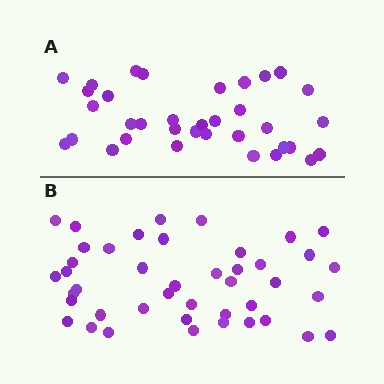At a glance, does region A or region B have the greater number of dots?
Region B (the bottom region) has more dots.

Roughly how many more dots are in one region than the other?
Region B has roughly 8 or so more dots than region A.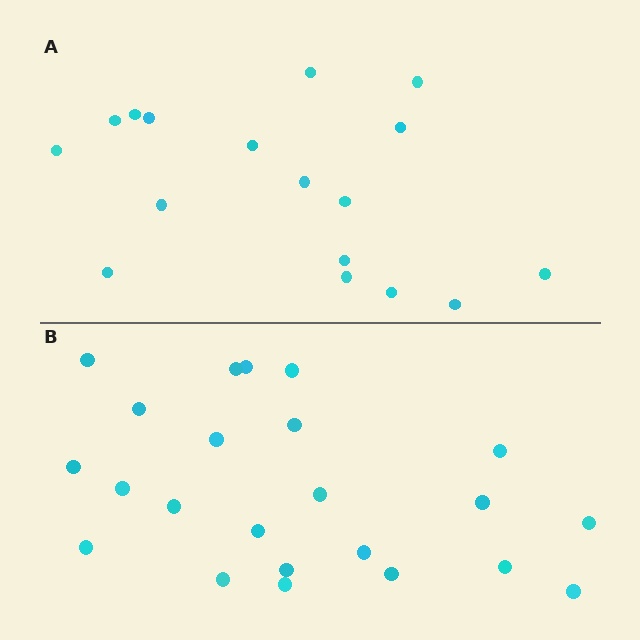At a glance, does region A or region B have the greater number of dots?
Region B (the bottom region) has more dots.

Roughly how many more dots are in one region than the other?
Region B has about 6 more dots than region A.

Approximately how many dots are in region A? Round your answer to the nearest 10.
About 20 dots. (The exact count is 17, which rounds to 20.)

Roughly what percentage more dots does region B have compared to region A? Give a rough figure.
About 35% more.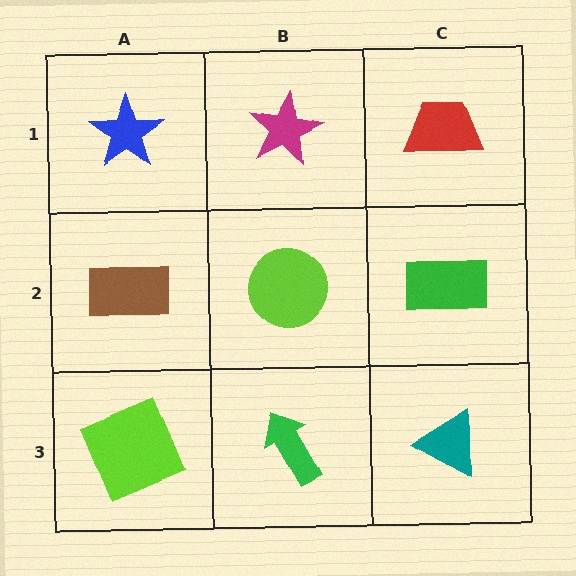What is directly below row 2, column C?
A teal triangle.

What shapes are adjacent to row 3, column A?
A brown rectangle (row 2, column A), a green arrow (row 3, column B).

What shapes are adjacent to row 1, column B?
A lime circle (row 2, column B), a blue star (row 1, column A), a red trapezoid (row 1, column C).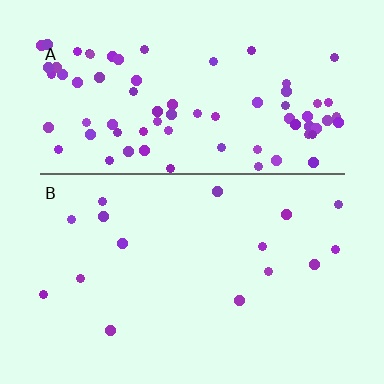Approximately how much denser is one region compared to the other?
Approximately 5.0× — region A over region B.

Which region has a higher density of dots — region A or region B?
A (the top).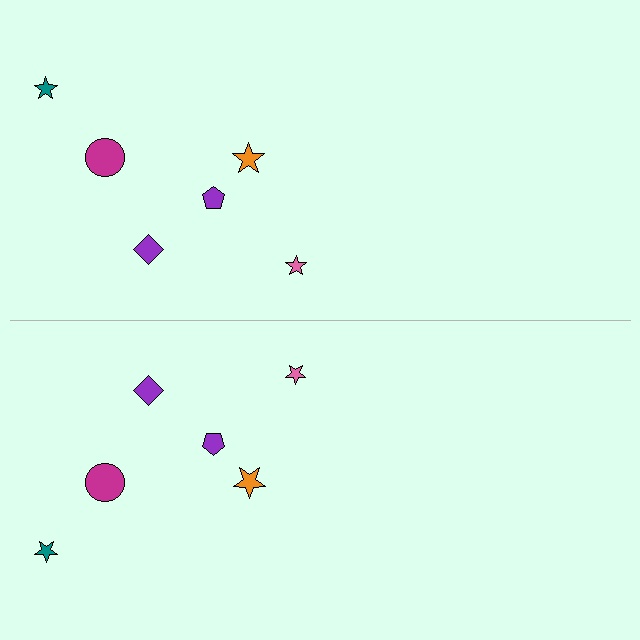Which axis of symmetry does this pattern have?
The pattern has a horizontal axis of symmetry running through the center of the image.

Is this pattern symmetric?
Yes, this pattern has bilateral (reflection) symmetry.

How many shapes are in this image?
There are 12 shapes in this image.